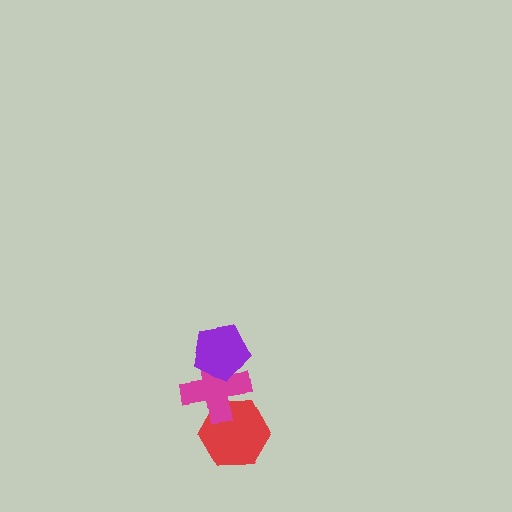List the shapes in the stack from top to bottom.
From top to bottom: the purple pentagon, the magenta cross, the red hexagon.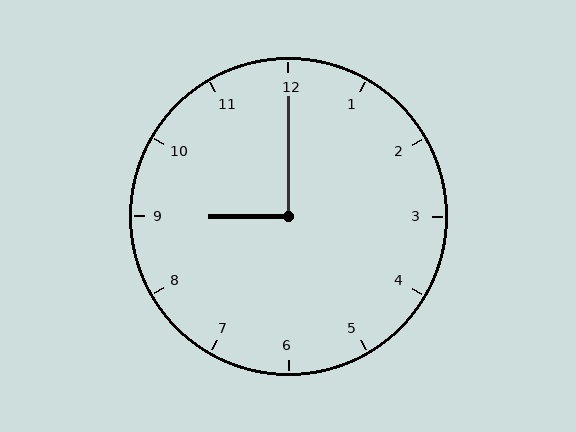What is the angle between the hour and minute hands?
Approximately 90 degrees.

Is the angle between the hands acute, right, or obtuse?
It is right.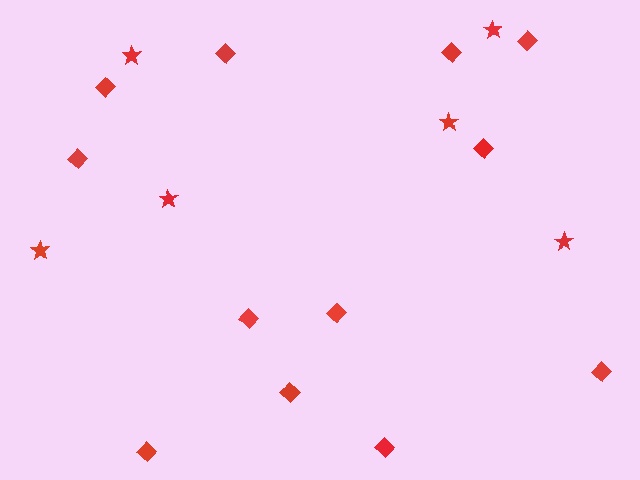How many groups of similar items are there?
There are 2 groups: one group of diamonds (12) and one group of stars (6).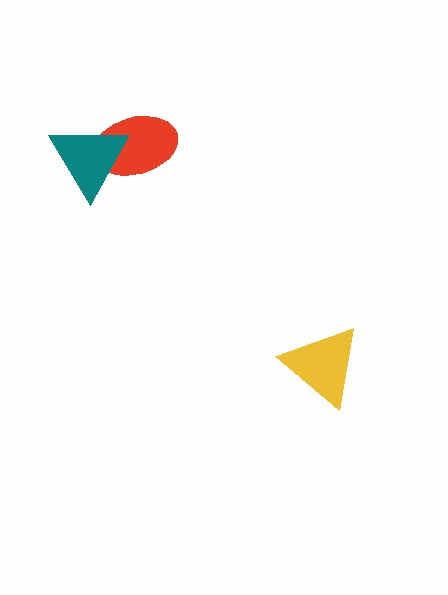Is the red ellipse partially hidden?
Yes, it is partially covered by another shape.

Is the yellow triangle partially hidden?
No, no other shape covers it.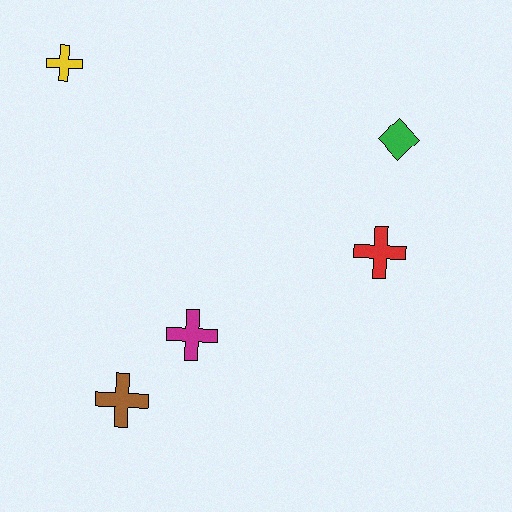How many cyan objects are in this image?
There are no cyan objects.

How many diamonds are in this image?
There is 1 diamond.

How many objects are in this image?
There are 5 objects.